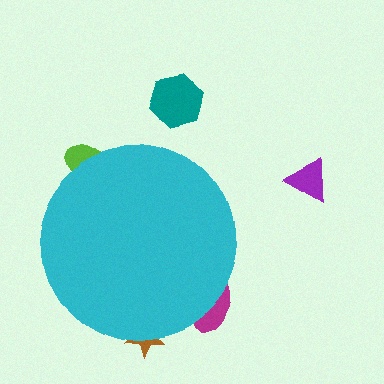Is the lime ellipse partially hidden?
Yes, the lime ellipse is partially hidden behind the cyan circle.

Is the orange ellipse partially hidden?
Yes, the orange ellipse is partially hidden behind the cyan circle.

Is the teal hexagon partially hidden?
No, the teal hexagon is fully visible.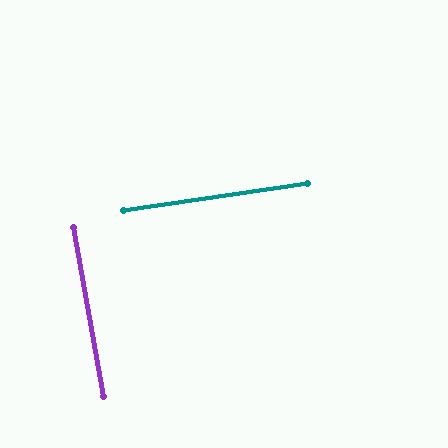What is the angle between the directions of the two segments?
Approximately 88 degrees.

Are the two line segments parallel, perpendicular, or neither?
Perpendicular — they meet at approximately 88°.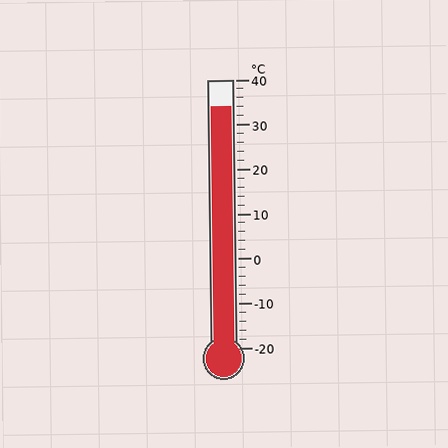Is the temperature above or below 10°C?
The temperature is above 10°C.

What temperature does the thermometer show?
The thermometer shows approximately 34°C.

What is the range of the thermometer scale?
The thermometer scale ranges from -20°C to 40°C.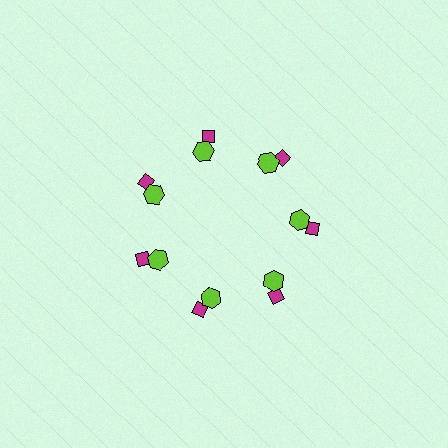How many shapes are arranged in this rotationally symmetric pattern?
There are 14 shapes, arranged in 7 groups of 2.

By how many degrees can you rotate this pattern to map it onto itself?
The pattern maps onto itself every 51 degrees of rotation.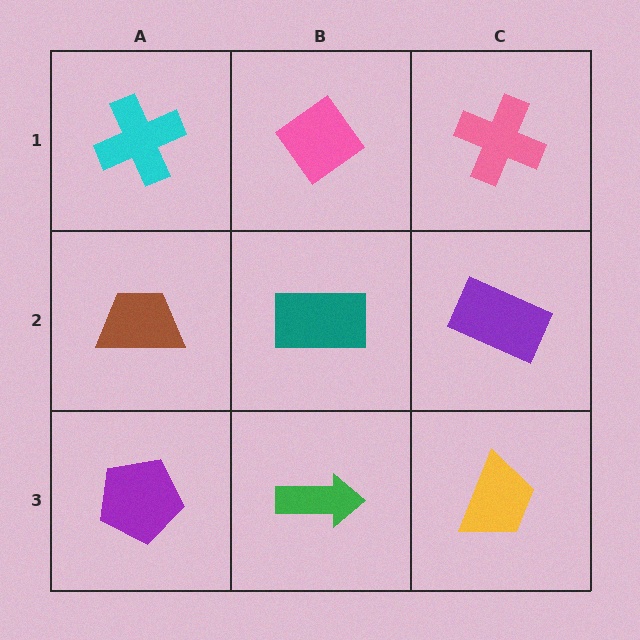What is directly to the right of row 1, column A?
A pink diamond.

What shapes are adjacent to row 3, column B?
A teal rectangle (row 2, column B), a purple pentagon (row 3, column A), a yellow trapezoid (row 3, column C).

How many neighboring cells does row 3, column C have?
2.